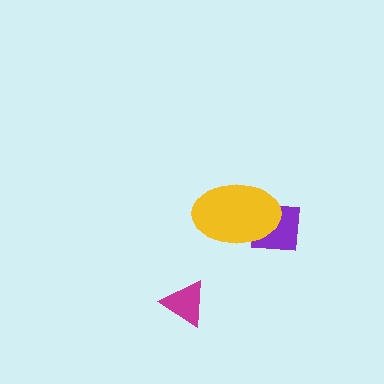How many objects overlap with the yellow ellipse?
1 object overlaps with the yellow ellipse.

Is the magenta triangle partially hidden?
No, no other shape covers it.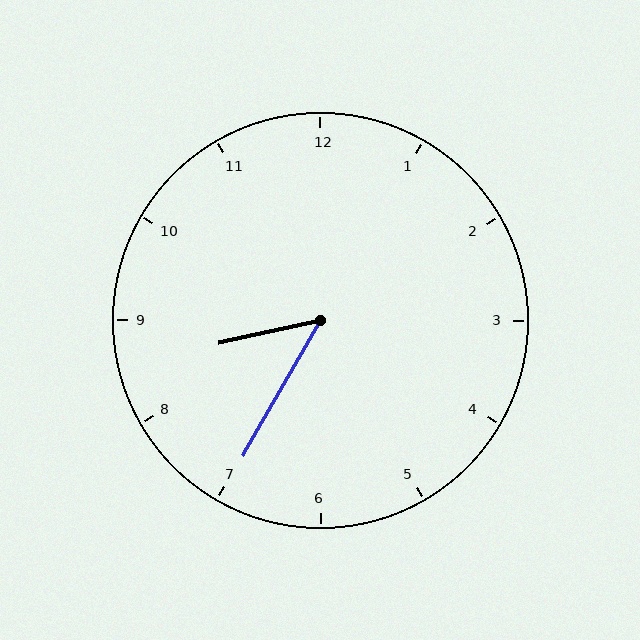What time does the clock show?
8:35.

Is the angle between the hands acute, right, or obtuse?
It is acute.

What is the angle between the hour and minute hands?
Approximately 48 degrees.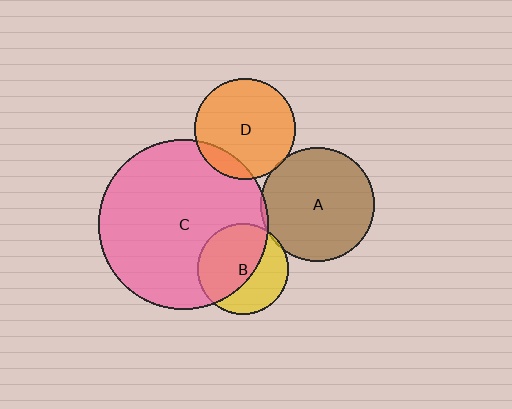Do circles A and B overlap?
Yes.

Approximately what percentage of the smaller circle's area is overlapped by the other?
Approximately 5%.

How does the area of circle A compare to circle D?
Approximately 1.3 times.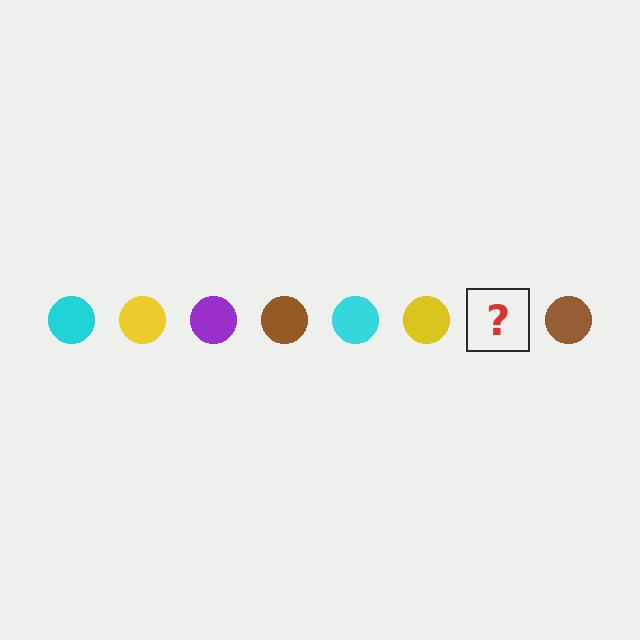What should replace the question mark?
The question mark should be replaced with a purple circle.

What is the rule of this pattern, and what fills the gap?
The rule is that the pattern cycles through cyan, yellow, purple, brown circles. The gap should be filled with a purple circle.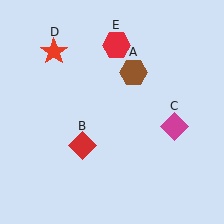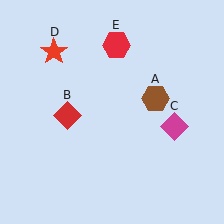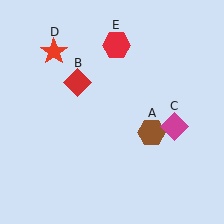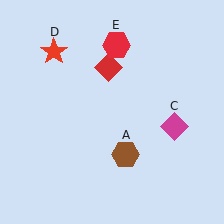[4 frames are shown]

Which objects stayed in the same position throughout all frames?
Magenta diamond (object C) and red star (object D) and red hexagon (object E) remained stationary.